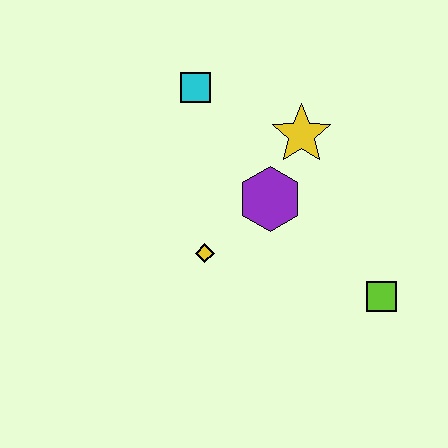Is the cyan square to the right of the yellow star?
No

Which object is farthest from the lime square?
The cyan square is farthest from the lime square.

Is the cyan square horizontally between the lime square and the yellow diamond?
No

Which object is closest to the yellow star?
The purple hexagon is closest to the yellow star.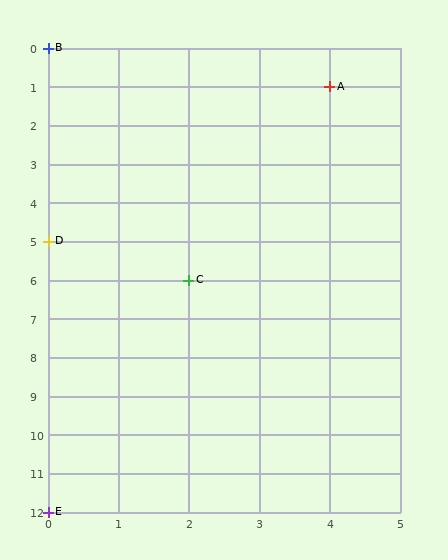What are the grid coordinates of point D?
Point D is at grid coordinates (0, 5).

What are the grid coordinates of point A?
Point A is at grid coordinates (4, 1).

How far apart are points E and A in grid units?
Points E and A are 4 columns and 11 rows apart (about 11.7 grid units diagonally).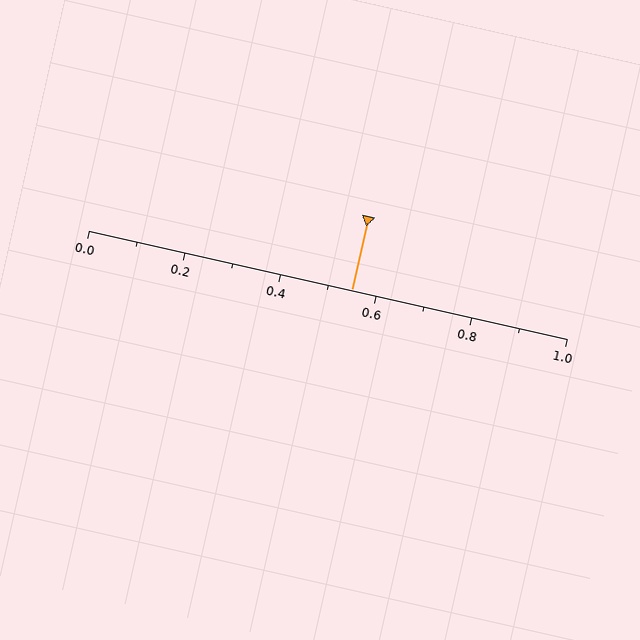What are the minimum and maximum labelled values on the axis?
The axis runs from 0.0 to 1.0.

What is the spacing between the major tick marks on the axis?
The major ticks are spaced 0.2 apart.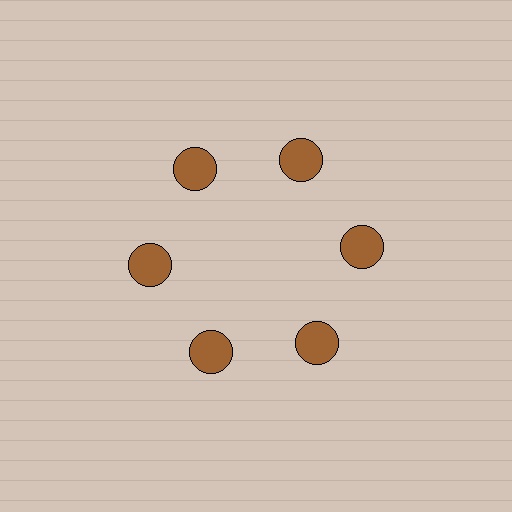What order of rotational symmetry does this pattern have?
This pattern has 6-fold rotational symmetry.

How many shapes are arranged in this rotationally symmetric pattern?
There are 6 shapes, arranged in 6 groups of 1.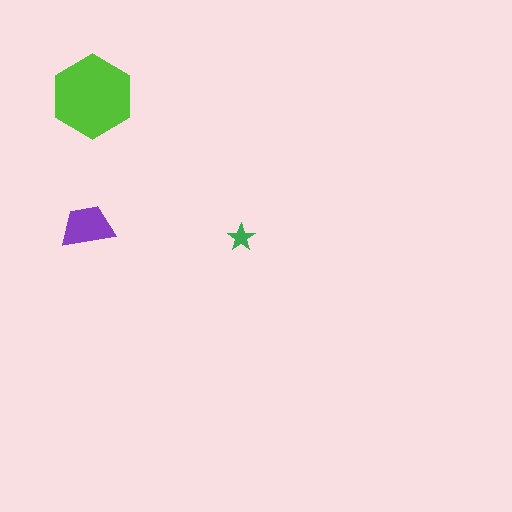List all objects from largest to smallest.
The lime hexagon, the purple trapezoid, the green star.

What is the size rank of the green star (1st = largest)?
3rd.